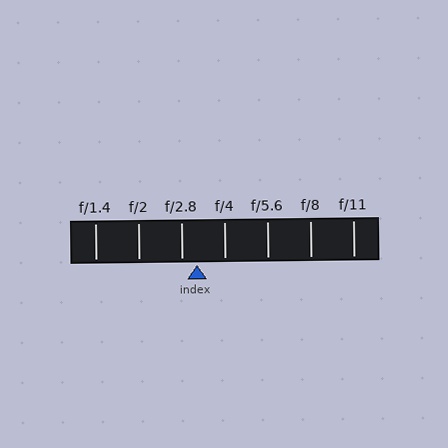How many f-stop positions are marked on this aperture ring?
There are 7 f-stop positions marked.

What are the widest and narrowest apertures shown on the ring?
The widest aperture shown is f/1.4 and the narrowest is f/11.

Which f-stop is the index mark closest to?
The index mark is closest to f/2.8.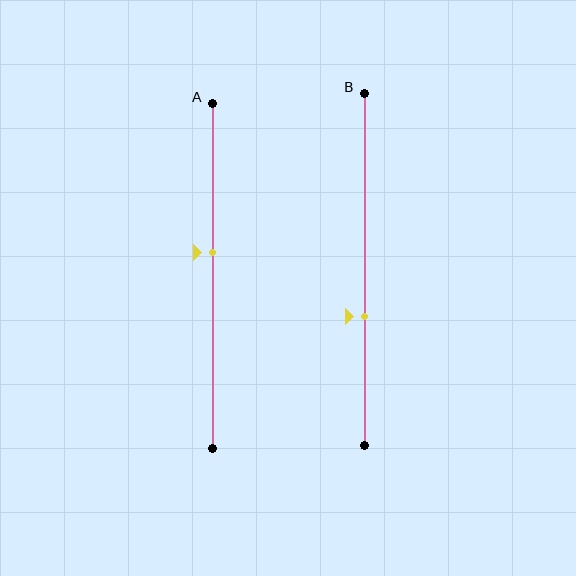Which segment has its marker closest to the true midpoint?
Segment A has its marker closest to the true midpoint.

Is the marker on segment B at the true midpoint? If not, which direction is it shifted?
No, the marker on segment B is shifted downward by about 13% of the segment length.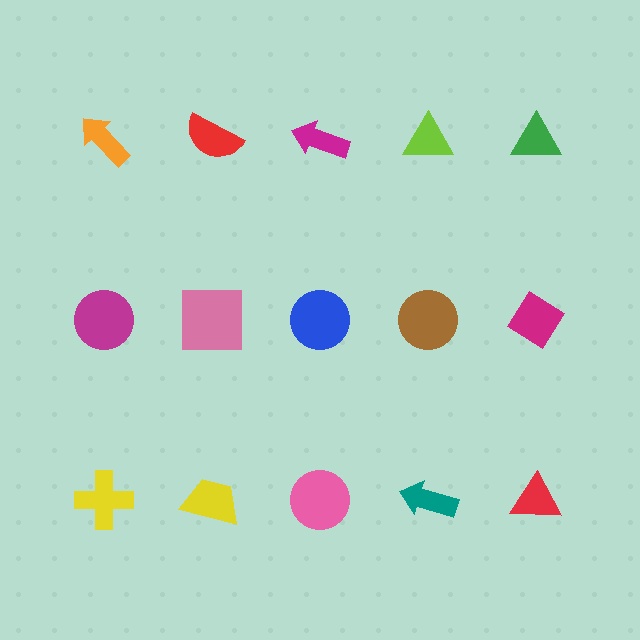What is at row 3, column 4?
A teal arrow.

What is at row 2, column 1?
A magenta circle.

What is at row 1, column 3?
A magenta arrow.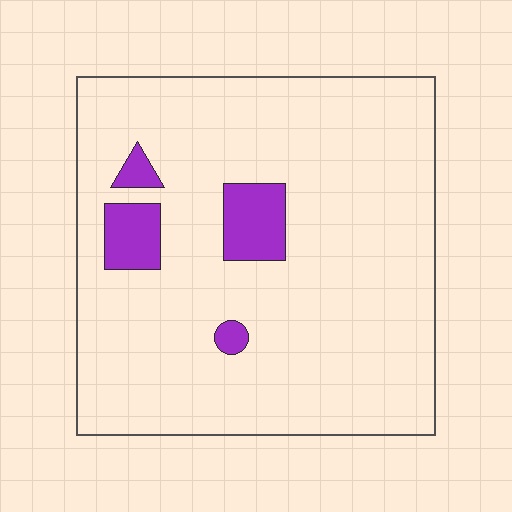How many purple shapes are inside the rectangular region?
4.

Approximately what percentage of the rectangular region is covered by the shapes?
Approximately 10%.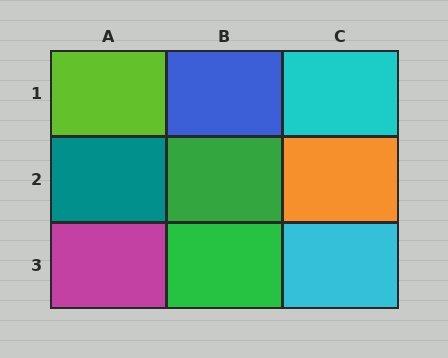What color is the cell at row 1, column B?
Blue.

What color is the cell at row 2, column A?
Teal.